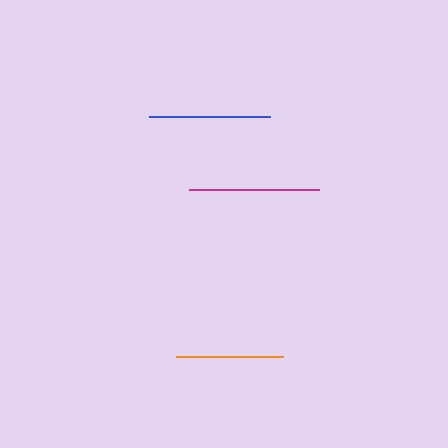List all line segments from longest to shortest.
From longest to shortest: magenta, blue, orange.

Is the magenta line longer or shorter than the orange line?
The magenta line is longer than the orange line.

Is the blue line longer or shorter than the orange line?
The blue line is longer than the orange line.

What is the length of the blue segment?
The blue segment is approximately 122 pixels long.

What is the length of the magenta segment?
The magenta segment is approximately 130 pixels long.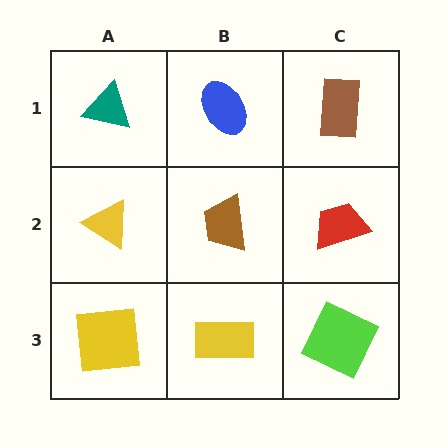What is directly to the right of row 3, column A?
A yellow rectangle.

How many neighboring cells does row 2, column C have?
3.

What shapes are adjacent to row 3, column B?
A brown trapezoid (row 2, column B), a yellow square (row 3, column A), a lime square (row 3, column C).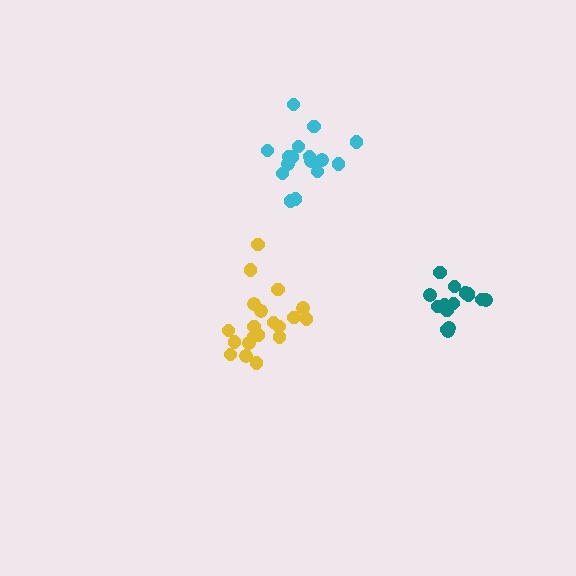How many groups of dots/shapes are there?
There are 3 groups.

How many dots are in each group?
Group 1: 20 dots, Group 2: 17 dots, Group 3: 15 dots (52 total).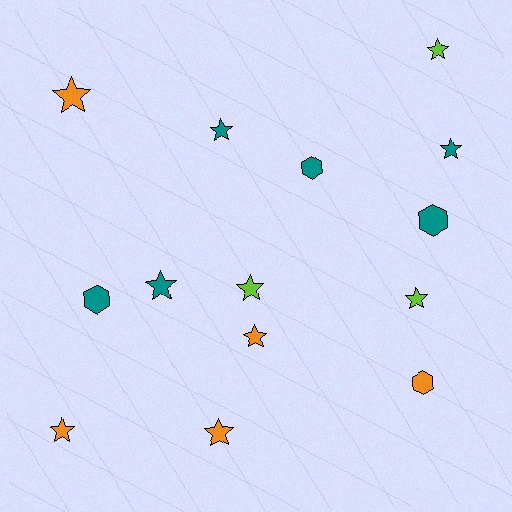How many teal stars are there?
There are 3 teal stars.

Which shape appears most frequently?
Star, with 10 objects.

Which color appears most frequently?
Teal, with 6 objects.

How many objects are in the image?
There are 14 objects.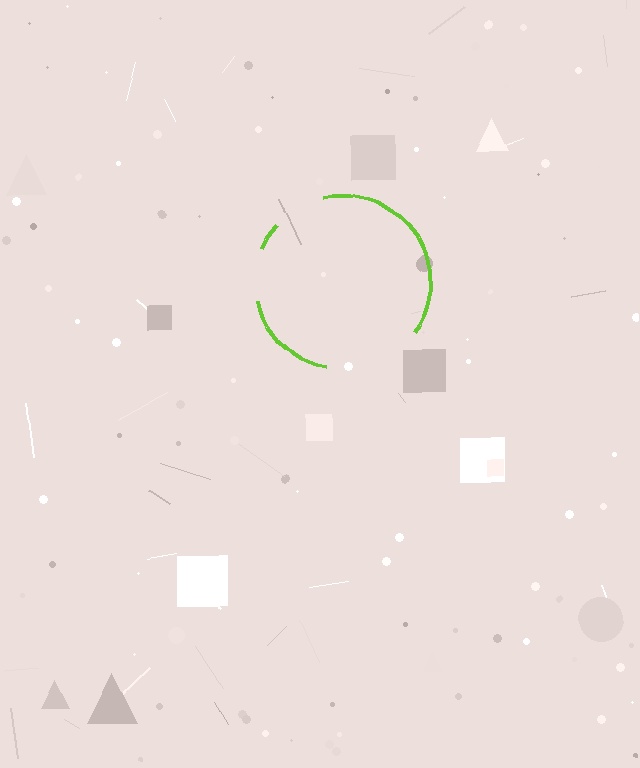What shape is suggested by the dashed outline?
The dashed outline suggests a circle.